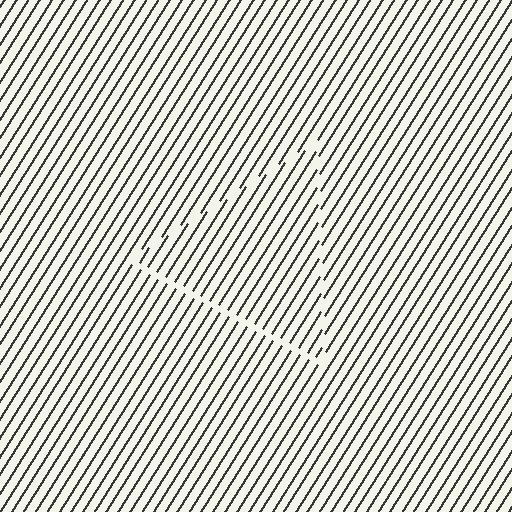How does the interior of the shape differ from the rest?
The interior of the shape contains the same grating, shifted by half a period — the contour is defined by the phase discontinuity where line-ends from the inner and outer gratings abut.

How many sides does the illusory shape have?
3 sides — the line-ends trace a triangle.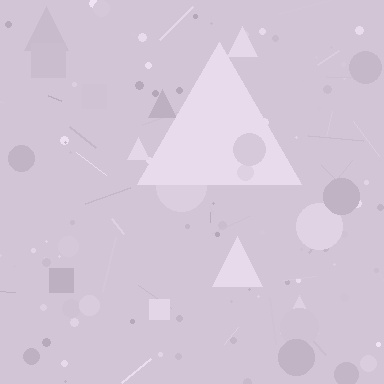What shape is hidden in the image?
A triangle is hidden in the image.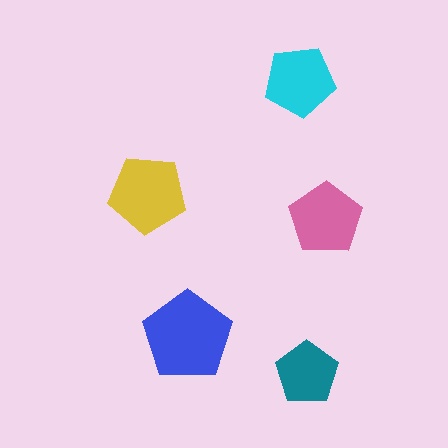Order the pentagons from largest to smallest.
the blue one, the yellow one, the pink one, the cyan one, the teal one.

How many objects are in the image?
There are 5 objects in the image.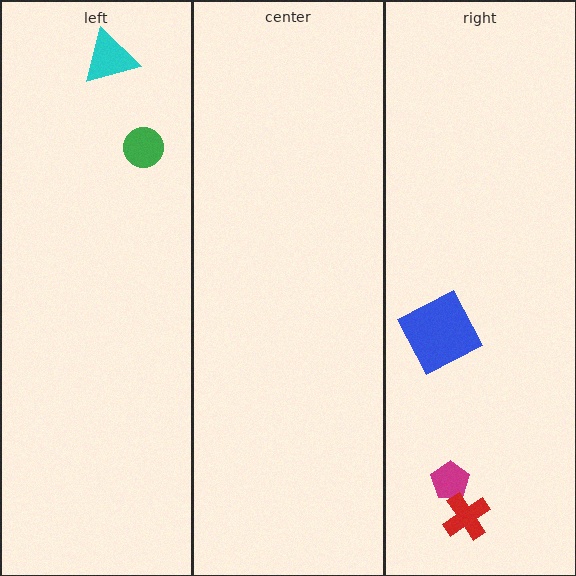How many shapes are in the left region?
2.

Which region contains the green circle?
The left region.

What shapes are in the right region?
The magenta pentagon, the red cross, the blue square.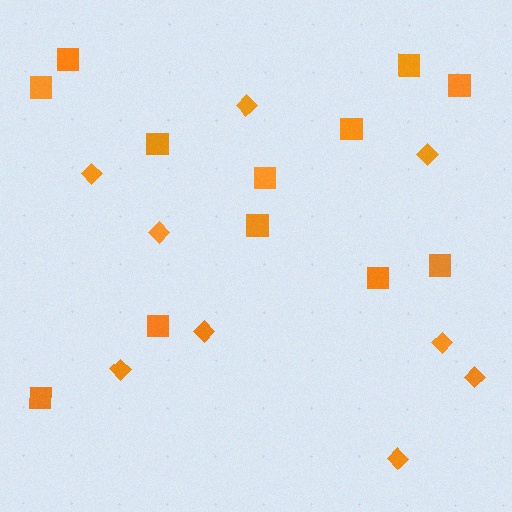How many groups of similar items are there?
There are 2 groups: one group of diamonds (9) and one group of squares (12).